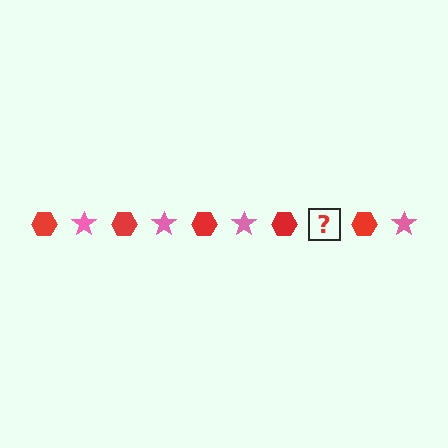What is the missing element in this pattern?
The missing element is a pink star.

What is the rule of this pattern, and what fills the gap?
The rule is that the pattern alternates between red hexagon and pink star. The gap should be filled with a pink star.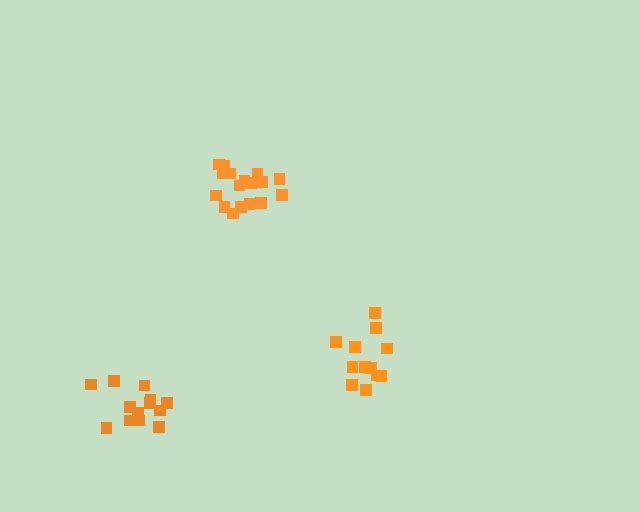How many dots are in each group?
Group 1: 13 dots, Group 2: 12 dots, Group 3: 17 dots (42 total).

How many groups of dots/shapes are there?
There are 3 groups.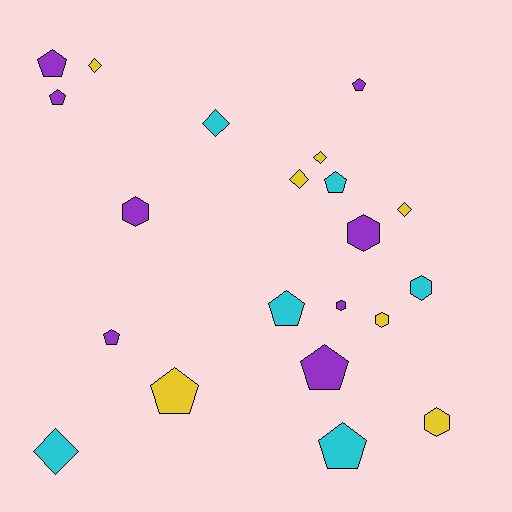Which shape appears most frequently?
Pentagon, with 9 objects.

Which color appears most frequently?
Purple, with 8 objects.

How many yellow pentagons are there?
There is 1 yellow pentagon.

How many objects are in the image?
There are 21 objects.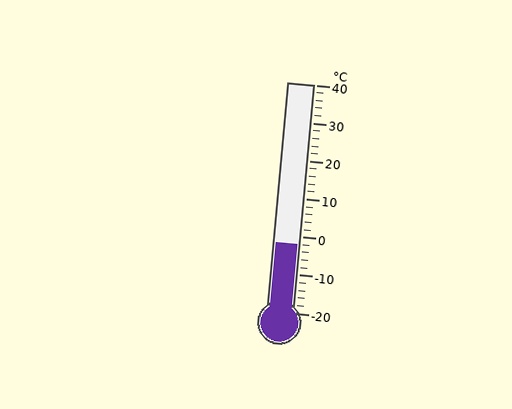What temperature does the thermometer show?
The thermometer shows approximately -2°C.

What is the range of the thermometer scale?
The thermometer scale ranges from -20°C to 40°C.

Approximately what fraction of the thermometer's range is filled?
The thermometer is filled to approximately 30% of its range.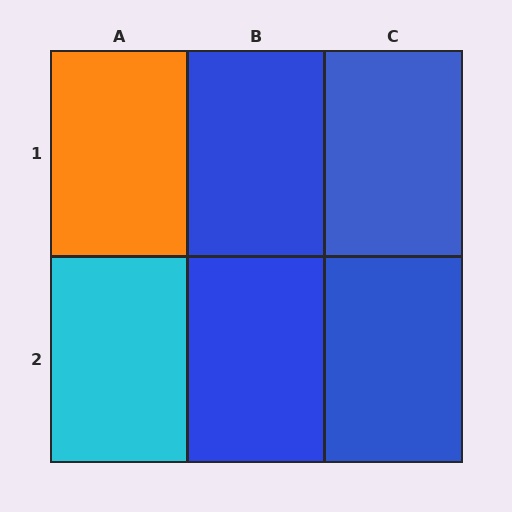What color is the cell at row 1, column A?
Orange.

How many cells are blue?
4 cells are blue.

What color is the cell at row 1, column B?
Blue.